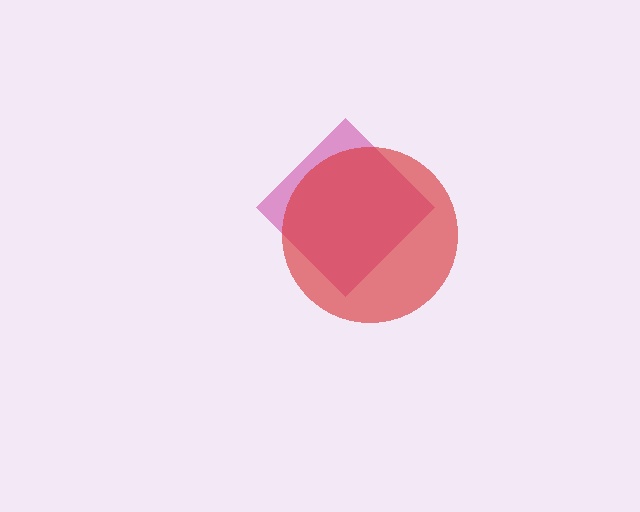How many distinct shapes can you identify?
There are 2 distinct shapes: a magenta diamond, a red circle.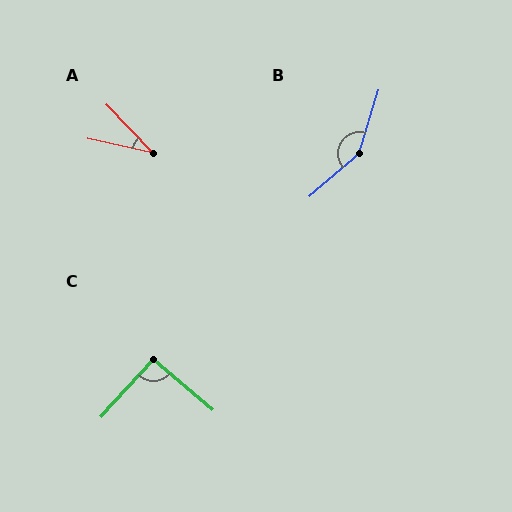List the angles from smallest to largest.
A (34°), C (92°), B (148°).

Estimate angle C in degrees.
Approximately 92 degrees.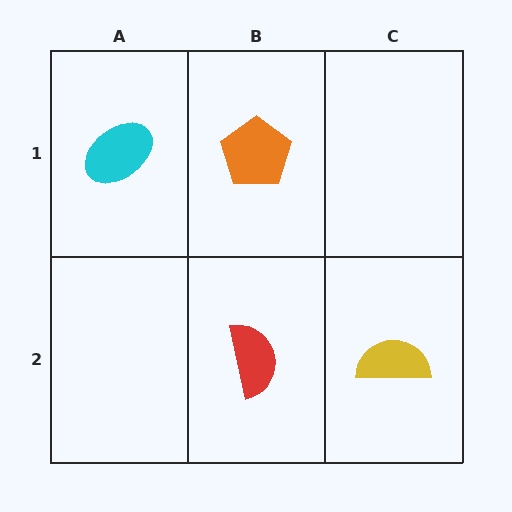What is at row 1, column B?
An orange pentagon.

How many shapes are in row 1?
2 shapes.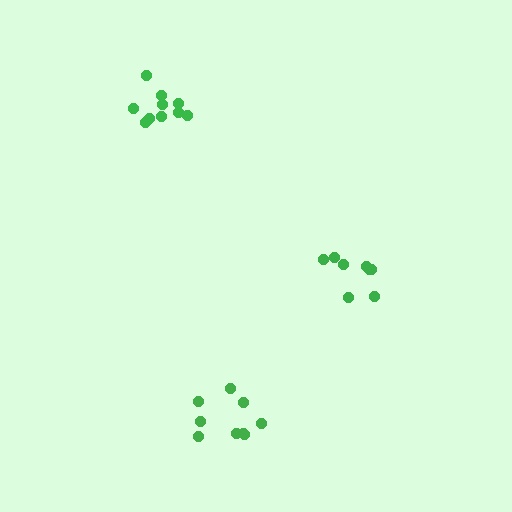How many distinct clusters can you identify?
There are 3 distinct clusters.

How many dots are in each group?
Group 1: 9 dots, Group 2: 10 dots, Group 3: 8 dots (27 total).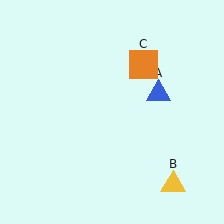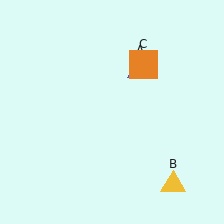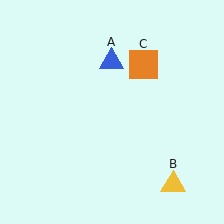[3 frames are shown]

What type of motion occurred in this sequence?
The blue triangle (object A) rotated counterclockwise around the center of the scene.